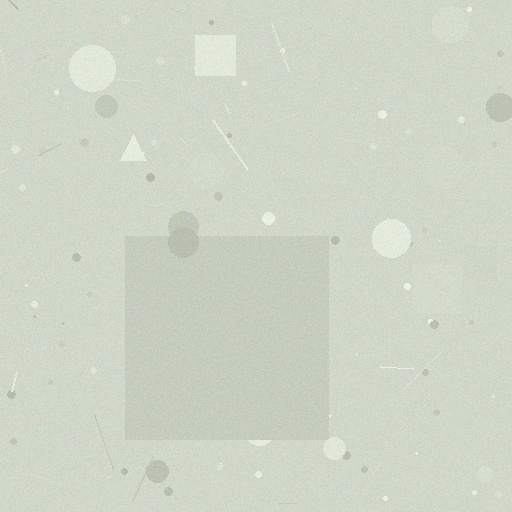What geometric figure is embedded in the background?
A square is embedded in the background.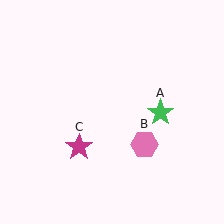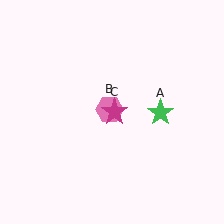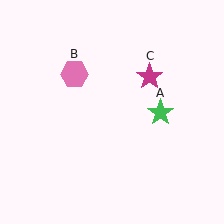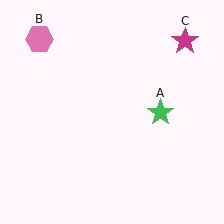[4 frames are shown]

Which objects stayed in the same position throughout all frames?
Green star (object A) remained stationary.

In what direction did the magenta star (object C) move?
The magenta star (object C) moved up and to the right.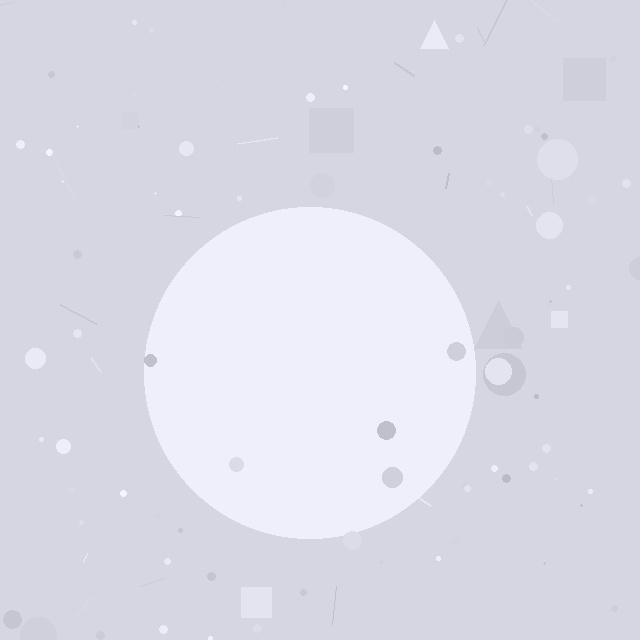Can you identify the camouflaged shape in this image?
The camouflaged shape is a circle.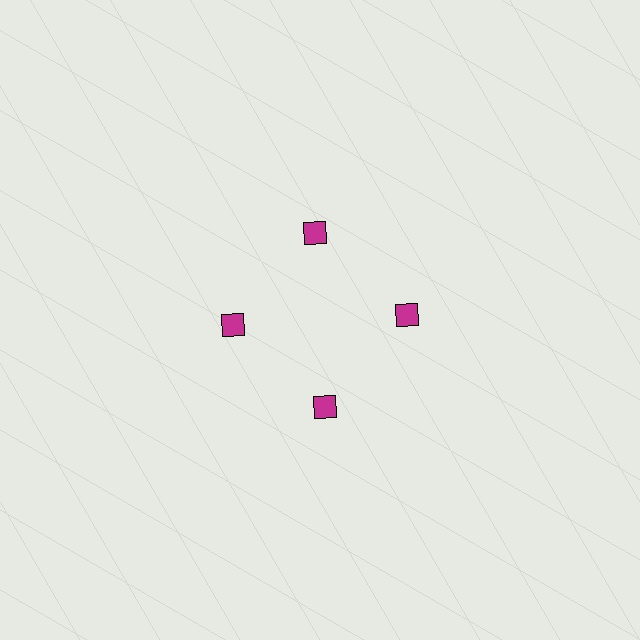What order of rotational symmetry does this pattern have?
This pattern has 4-fold rotational symmetry.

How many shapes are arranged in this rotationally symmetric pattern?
There are 4 shapes, arranged in 4 groups of 1.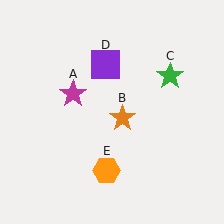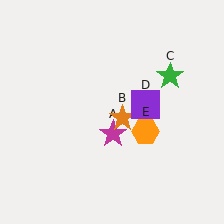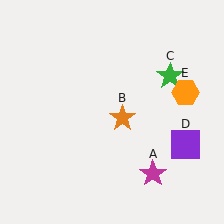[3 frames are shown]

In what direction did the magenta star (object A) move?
The magenta star (object A) moved down and to the right.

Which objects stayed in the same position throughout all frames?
Orange star (object B) and green star (object C) remained stationary.